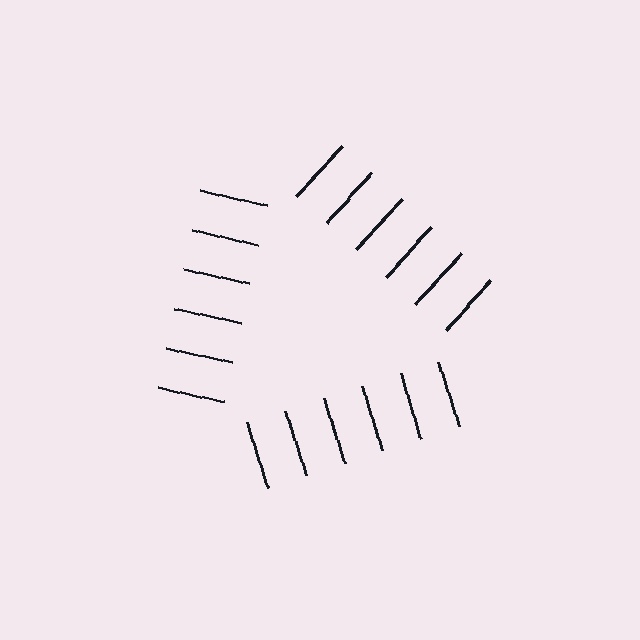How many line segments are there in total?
18 — 6 along each of the 3 edges.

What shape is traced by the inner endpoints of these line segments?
An illusory triangle — the line segments terminate on its edges but no continuous stroke is drawn.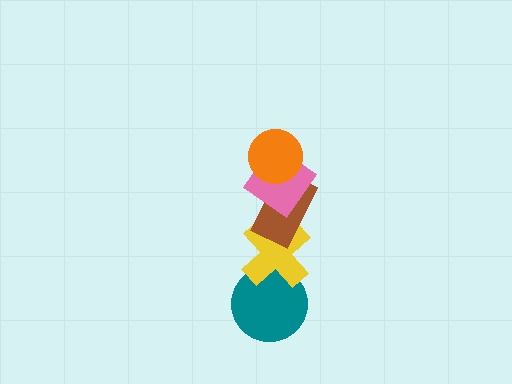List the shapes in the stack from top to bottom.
From top to bottom: the orange circle, the pink diamond, the brown rectangle, the yellow cross, the teal circle.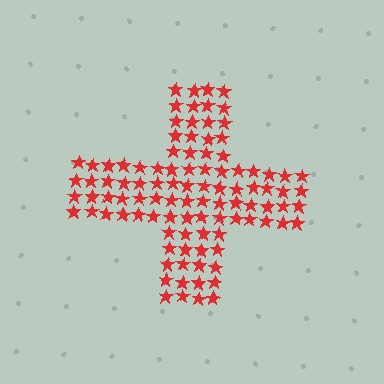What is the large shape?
The large shape is a cross.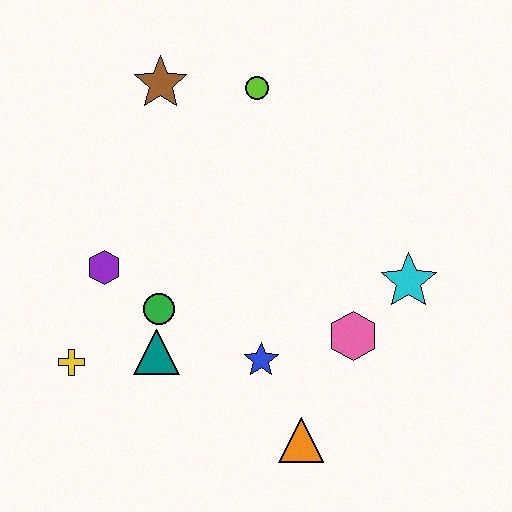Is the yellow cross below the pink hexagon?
Yes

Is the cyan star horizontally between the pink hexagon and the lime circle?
No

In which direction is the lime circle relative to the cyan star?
The lime circle is above the cyan star.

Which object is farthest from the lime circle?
The orange triangle is farthest from the lime circle.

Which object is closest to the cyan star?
The pink hexagon is closest to the cyan star.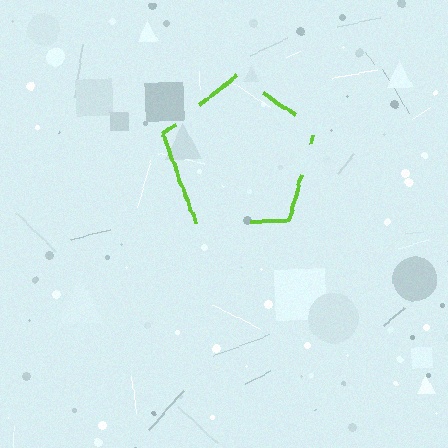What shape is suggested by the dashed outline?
The dashed outline suggests a pentagon.